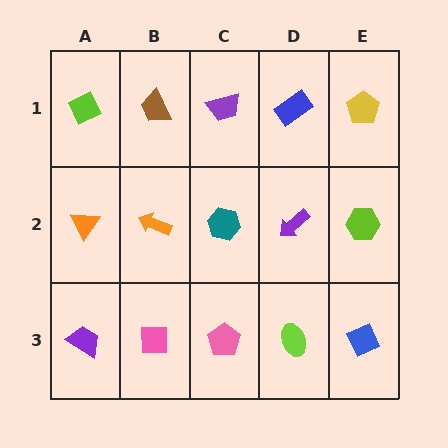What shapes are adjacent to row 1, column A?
An orange triangle (row 2, column A), a brown trapezoid (row 1, column B).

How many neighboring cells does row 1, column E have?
2.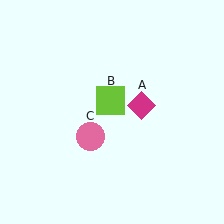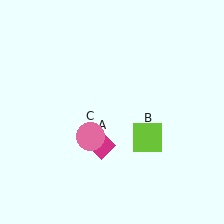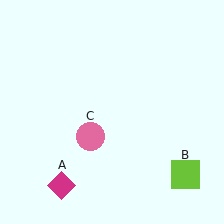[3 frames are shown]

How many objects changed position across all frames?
2 objects changed position: magenta diamond (object A), lime square (object B).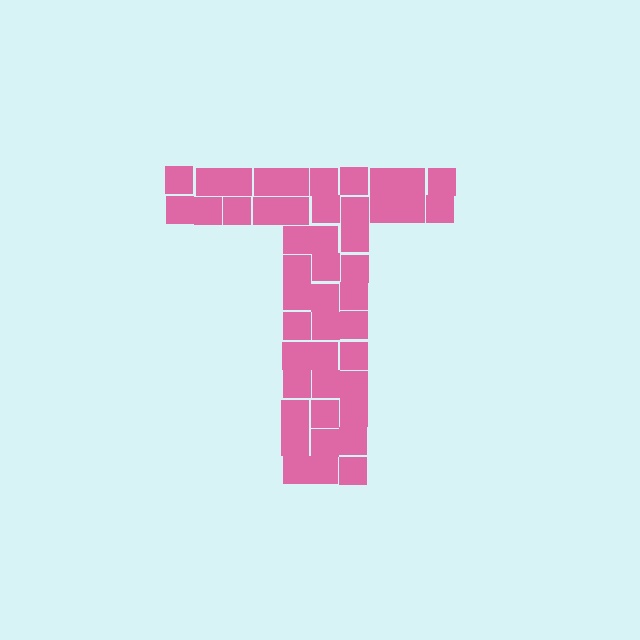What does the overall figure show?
The overall figure shows the letter T.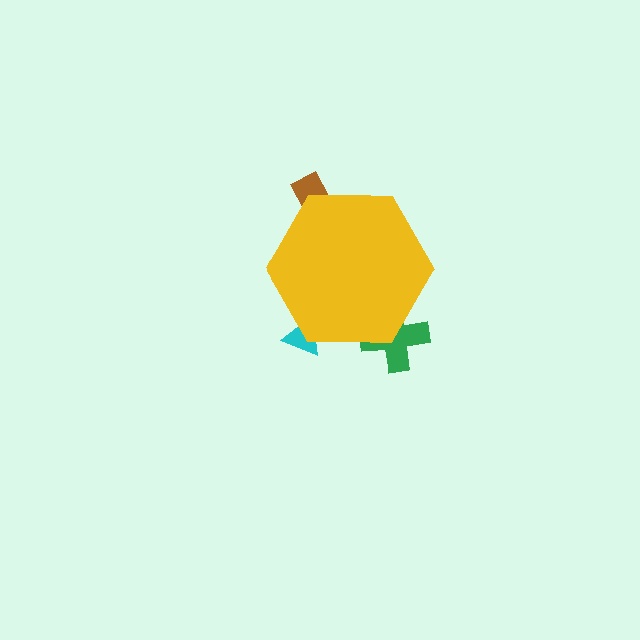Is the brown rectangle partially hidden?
Yes, the brown rectangle is partially hidden behind the yellow hexagon.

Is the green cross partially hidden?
Yes, the green cross is partially hidden behind the yellow hexagon.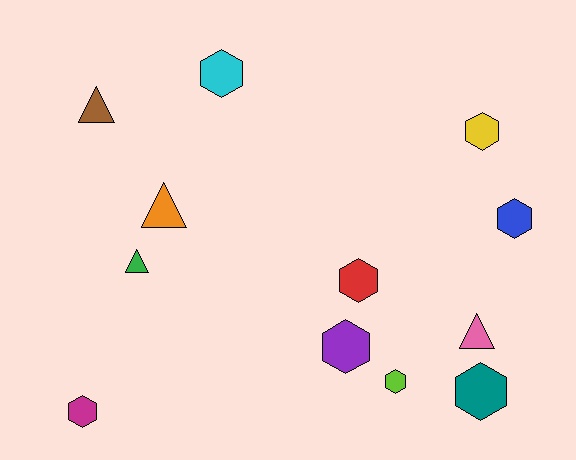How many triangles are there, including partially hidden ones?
There are 4 triangles.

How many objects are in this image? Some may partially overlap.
There are 12 objects.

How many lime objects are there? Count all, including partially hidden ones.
There is 1 lime object.